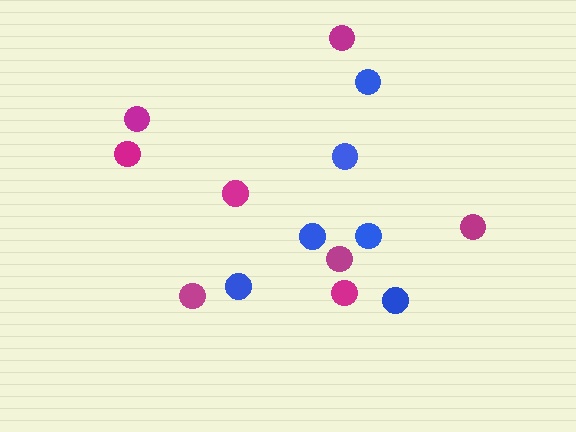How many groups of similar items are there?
There are 2 groups: one group of blue circles (6) and one group of magenta circles (8).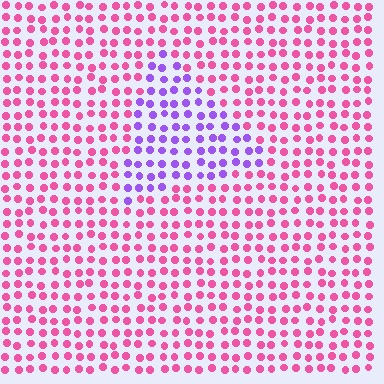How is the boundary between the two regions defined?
The boundary is defined purely by a slight shift in hue (about 60 degrees). Spacing, size, and orientation are identical on both sides.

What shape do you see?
I see a triangle.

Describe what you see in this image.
The image is filled with small pink elements in a uniform arrangement. A triangle-shaped region is visible where the elements are tinted to a slightly different hue, forming a subtle color boundary.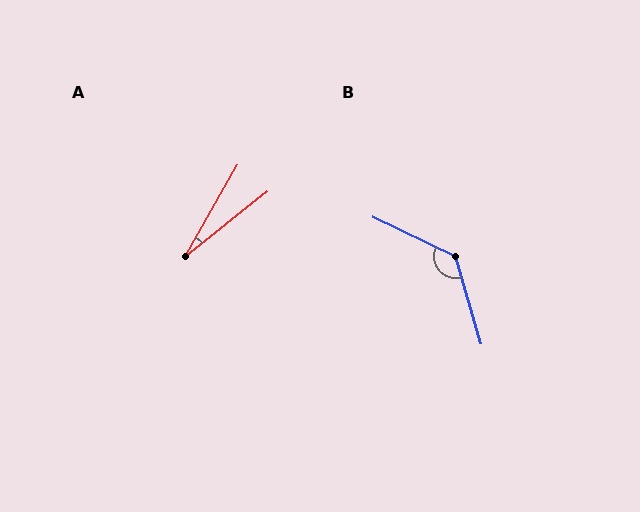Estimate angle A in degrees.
Approximately 22 degrees.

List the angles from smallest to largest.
A (22°), B (132°).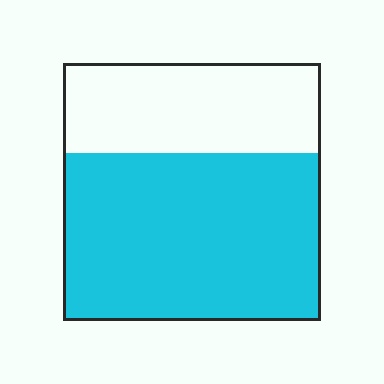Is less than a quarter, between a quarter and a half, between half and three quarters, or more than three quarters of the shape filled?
Between half and three quarters.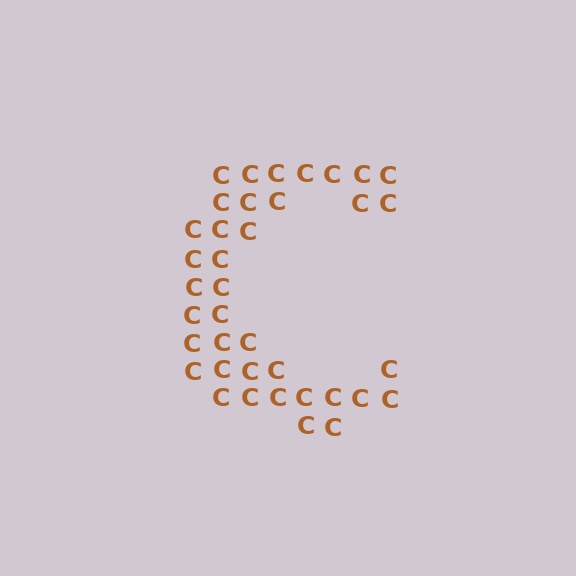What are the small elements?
The small elements are letter C's.